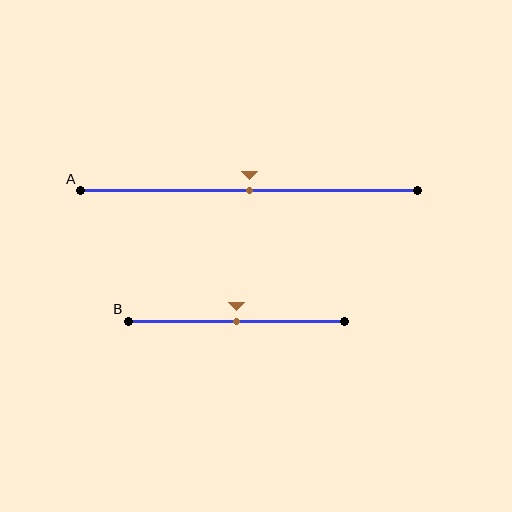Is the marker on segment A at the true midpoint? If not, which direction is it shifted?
Yes, the marker on segment A is at the true midpoint.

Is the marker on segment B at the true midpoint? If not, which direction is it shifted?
Yes, the marker on segment B is at the true midpoint.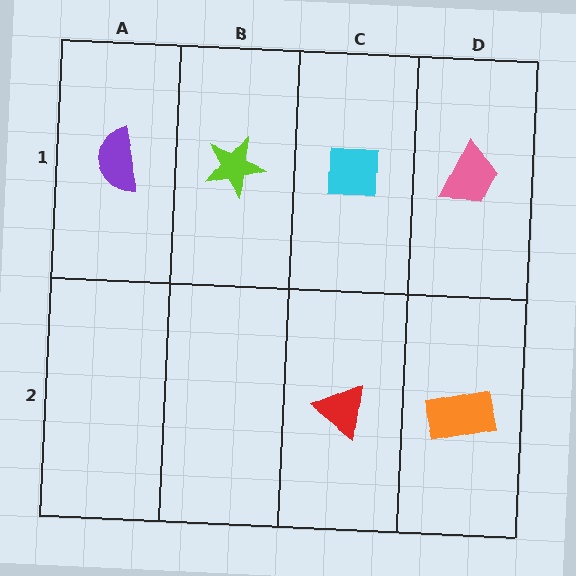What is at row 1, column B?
A lime star.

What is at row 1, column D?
A pink trapezoid.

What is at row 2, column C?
A red triangle.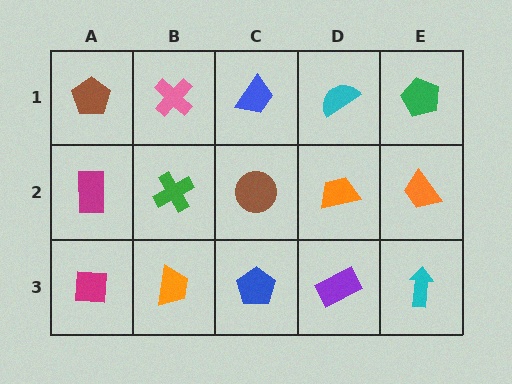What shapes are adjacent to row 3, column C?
A brown circle (row 2, column C), an orange trapezoid (row 3, column B), a purple rectangle (row 3, column D).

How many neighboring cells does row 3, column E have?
2.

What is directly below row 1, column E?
An orange trapezoid.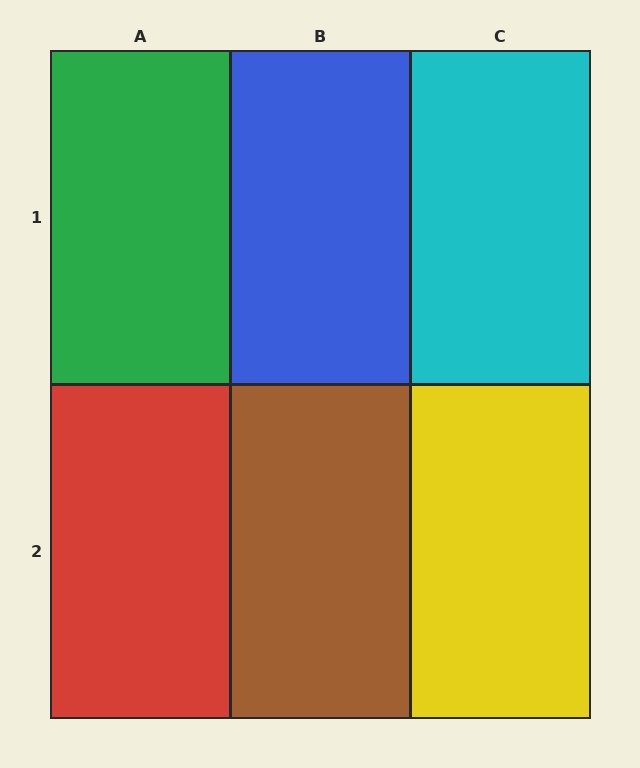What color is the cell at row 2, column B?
Brown.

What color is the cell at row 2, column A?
Red.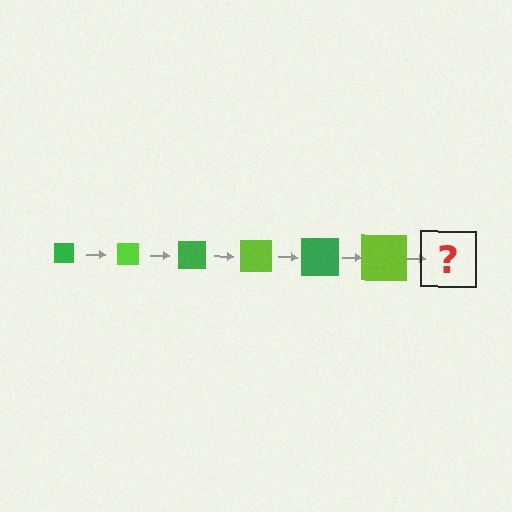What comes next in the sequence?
The next element should be a green square, larger than the previous one.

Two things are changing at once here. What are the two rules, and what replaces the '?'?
The two rules are that the square grows larger each step and the color cycles through green and lime. The '?' should be a green square, larger than the previous one.